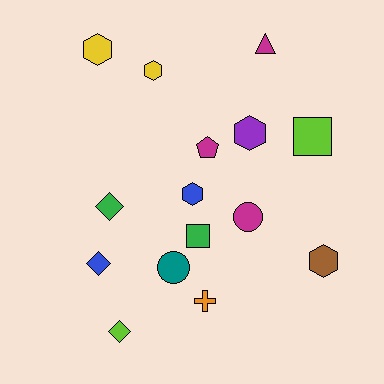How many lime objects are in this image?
There are 2 lime objects.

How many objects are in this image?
There are 15 objects.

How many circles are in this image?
There are 2 circles.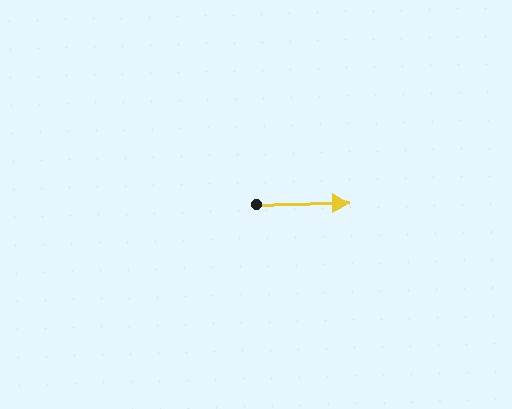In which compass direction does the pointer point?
East.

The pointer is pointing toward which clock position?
Roughly 3 o'clock.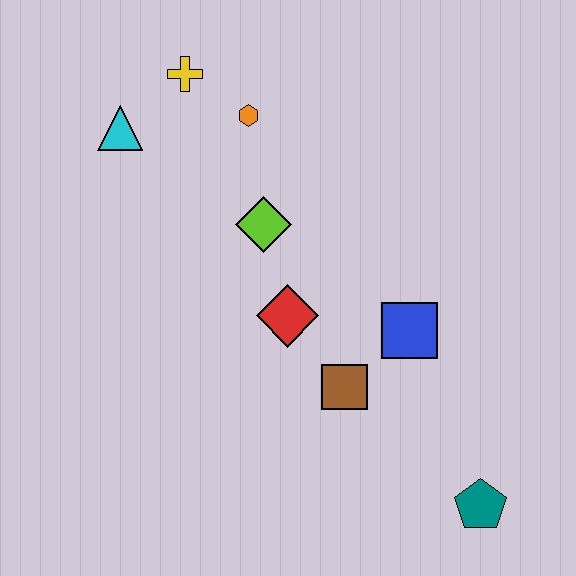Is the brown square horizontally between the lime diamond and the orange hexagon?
No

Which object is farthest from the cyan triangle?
The teal pentagon is farthest from the cyan triangle.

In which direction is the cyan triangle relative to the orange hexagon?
The cyan triangle is to the left of the orange hexagon.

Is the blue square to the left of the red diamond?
No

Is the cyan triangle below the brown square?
No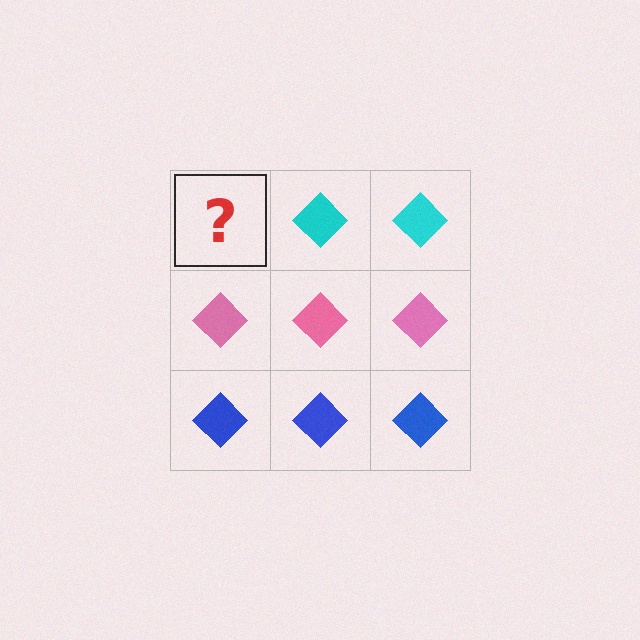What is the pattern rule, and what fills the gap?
The rule is that each row has a consistent color. The gap should be filled with a cyan diamond.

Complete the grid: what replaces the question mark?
The question mark should be replaced with a cyan diamond.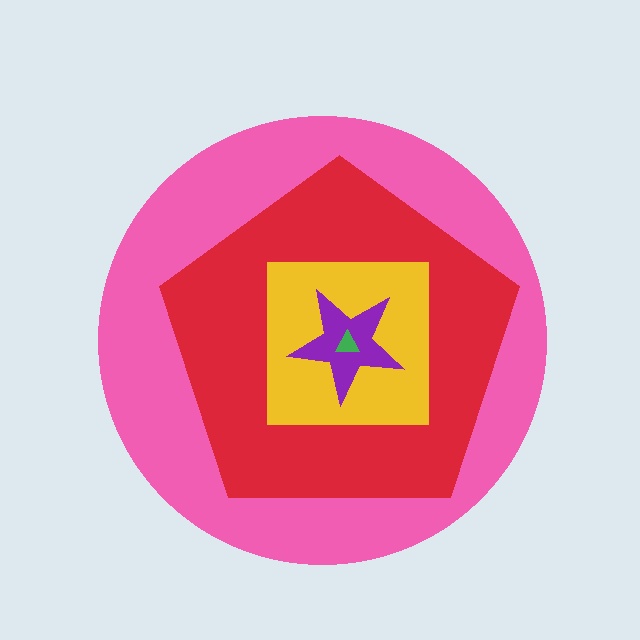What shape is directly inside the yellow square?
The purple star.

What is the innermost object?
The green triangle.